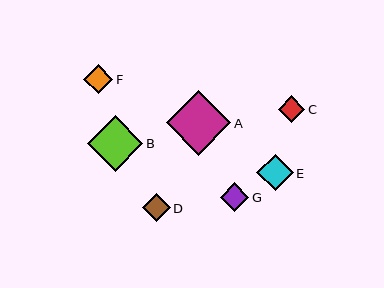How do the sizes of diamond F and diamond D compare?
Diamond F and diamond D are approximately the same size.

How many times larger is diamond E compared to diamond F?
Diamond E is approximately 1.3 times the size of diamond F.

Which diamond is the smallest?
Diamond C is the smallest with a size of approximately 27 pixels.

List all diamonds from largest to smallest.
From largest to smallest: A, B, E, F, G, D, C.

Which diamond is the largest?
Diamond A is the largest with a size of approximately 65 pixels.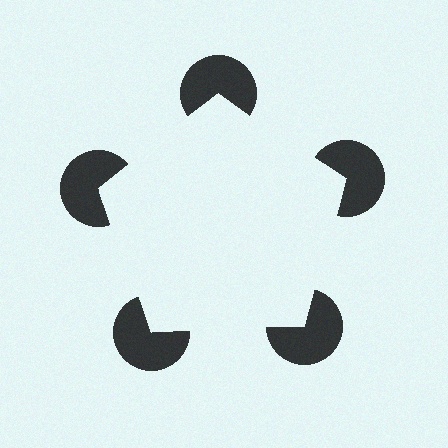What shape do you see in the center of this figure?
An illusory pentagon — its edges are inferred from the aligned wedge cuts in the pac-man discs, not physically drawn.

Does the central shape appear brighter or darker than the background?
It typically appears slightly brighter than the background, even though no actual brightness change is drawn.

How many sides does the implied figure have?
5 sides.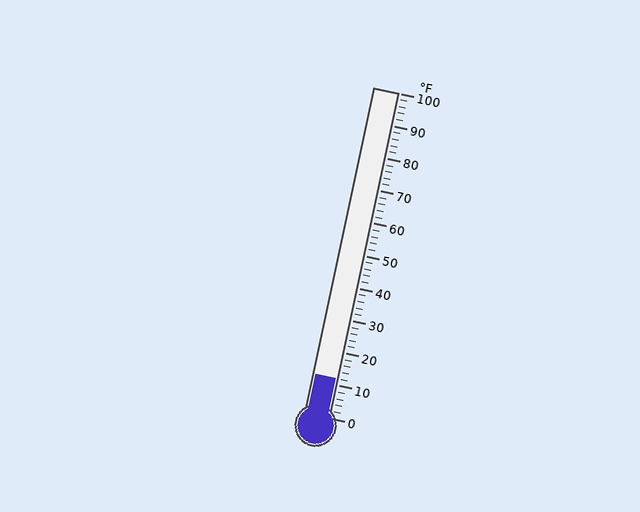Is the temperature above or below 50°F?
The temperature is below 50°F.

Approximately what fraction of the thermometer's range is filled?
The thermometer is filled to approximately 10% of its range.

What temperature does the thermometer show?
The thermometer shows approximately 12°F.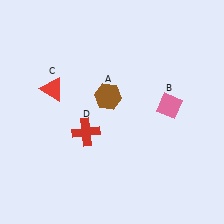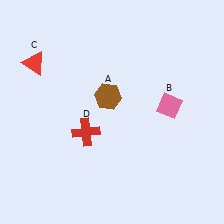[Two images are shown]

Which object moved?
The red triangle (C) moved up.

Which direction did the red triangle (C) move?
The red triangle (C) moved up.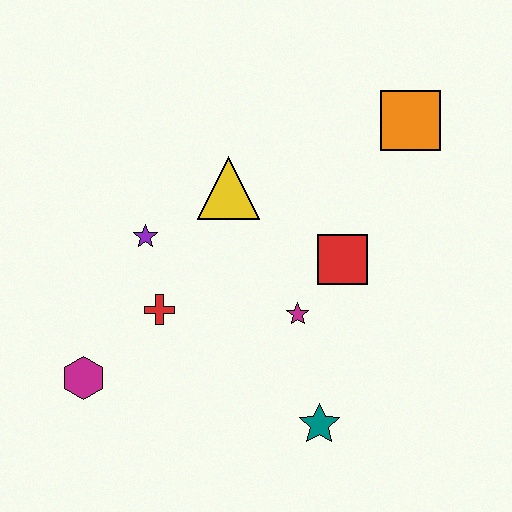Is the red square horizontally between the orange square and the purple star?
Yes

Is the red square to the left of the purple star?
No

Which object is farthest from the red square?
The magenta hexagon is farthest from the red square.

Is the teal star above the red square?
No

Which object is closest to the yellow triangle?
The purple star is closest to the yellow triangle.